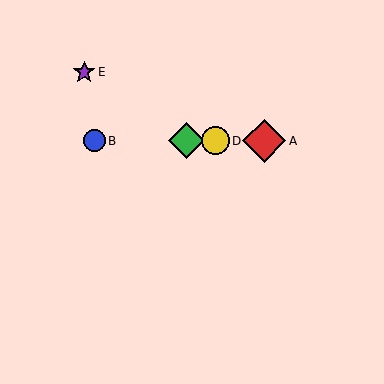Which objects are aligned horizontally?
Objects A, B, C, D are aligned horizontally.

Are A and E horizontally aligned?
No, A is at y≈141 and E is at y≈72.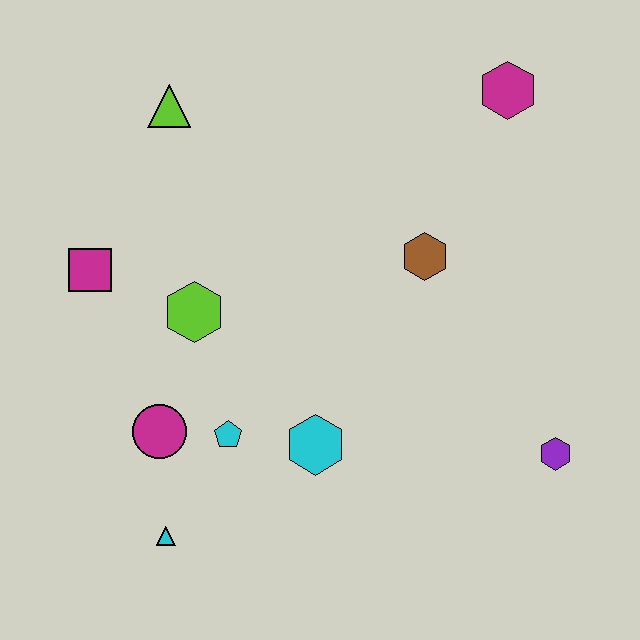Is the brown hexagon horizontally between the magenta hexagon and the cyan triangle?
Yes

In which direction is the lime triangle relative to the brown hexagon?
The lime triangle is to the left of the brown hexagon.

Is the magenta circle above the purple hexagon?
Yes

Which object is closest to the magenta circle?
The cyan pentagon is closest to the magenta circle.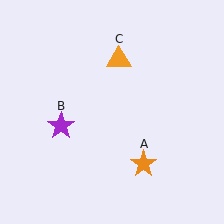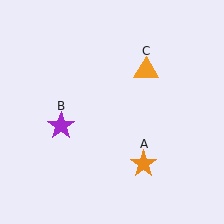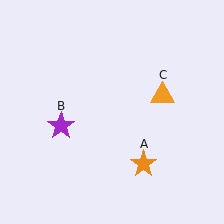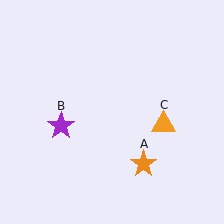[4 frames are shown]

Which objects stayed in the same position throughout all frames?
Orange star (object A) and purple star (object B) remained stationary.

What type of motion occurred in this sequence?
The orange triangle (object C) rotated clockwise around the center of the scene.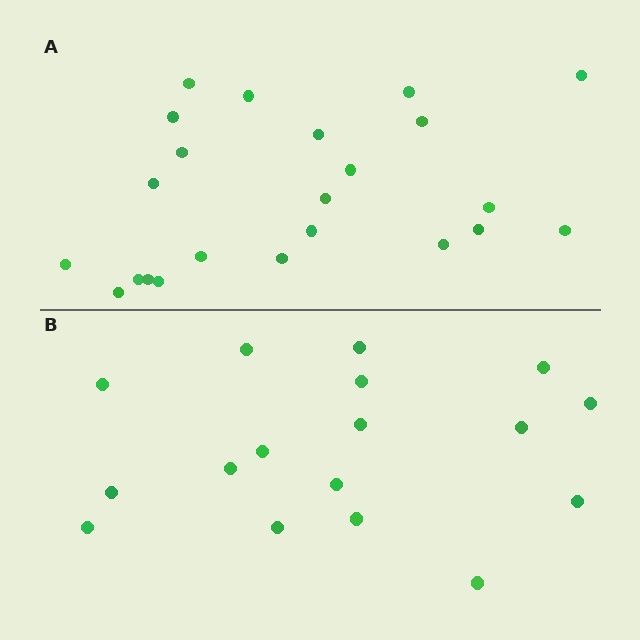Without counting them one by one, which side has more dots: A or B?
Region A (the top region) has more dots.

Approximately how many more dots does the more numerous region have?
Region A has about 6 more dots than region B.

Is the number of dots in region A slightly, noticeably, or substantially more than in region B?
Region A has noticeably more, but not dramatically so. The ratio is roughly 1.4 to 1.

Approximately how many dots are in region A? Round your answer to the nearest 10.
About 20 dots. (The exact count is 23, which rounds to 20.)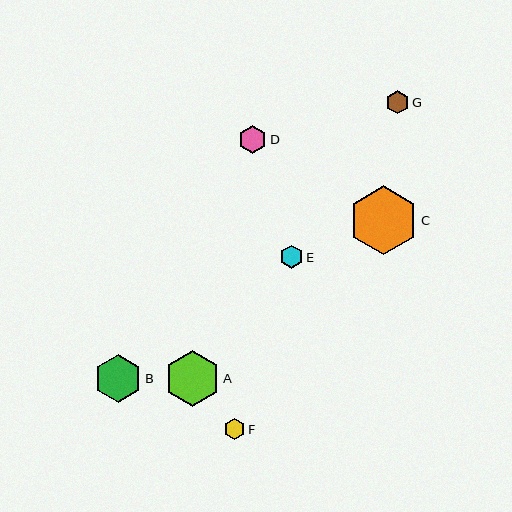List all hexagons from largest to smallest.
From largest to smallest: C, A, B, D, E, G, F.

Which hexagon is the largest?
Hexagon C is the largest with a size of approximately 69 pixels.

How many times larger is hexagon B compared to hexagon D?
Hexagon B is approximately 1.7 times the size of hexagon D.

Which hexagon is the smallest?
Hexagon F is the smallest with a size of approximately 21 pixels.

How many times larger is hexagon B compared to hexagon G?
Hexagon B is approximately 2.0 times the size of hexagon G.